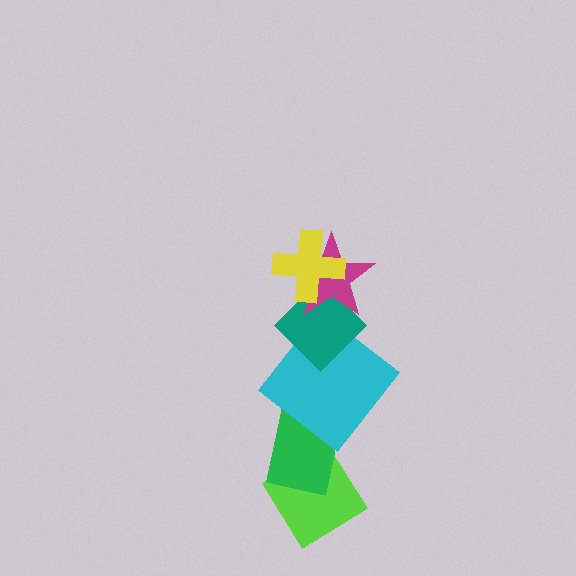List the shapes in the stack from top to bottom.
From top to bottom: the yellow cross, the magenta star, the teal diamond, the cyan diamond, the green rectangle, the lime diamond.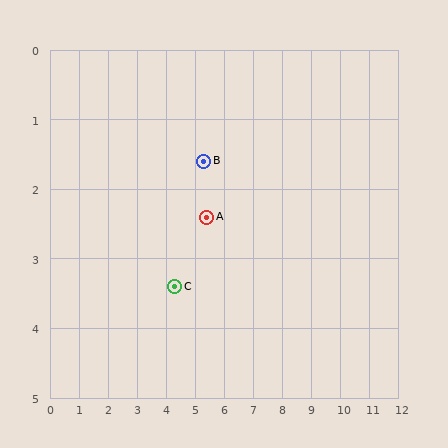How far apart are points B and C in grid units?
Points B and C are about 2.1 grid units apart.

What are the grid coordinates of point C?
Point C is at approximately (4.3, 3.4).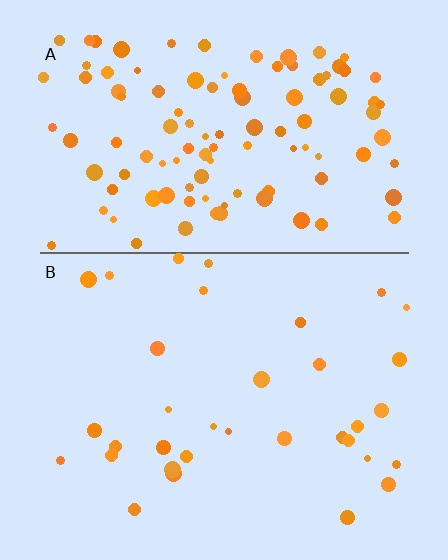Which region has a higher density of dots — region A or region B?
A (the top).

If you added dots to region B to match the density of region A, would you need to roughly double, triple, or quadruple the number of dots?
Approximately triple.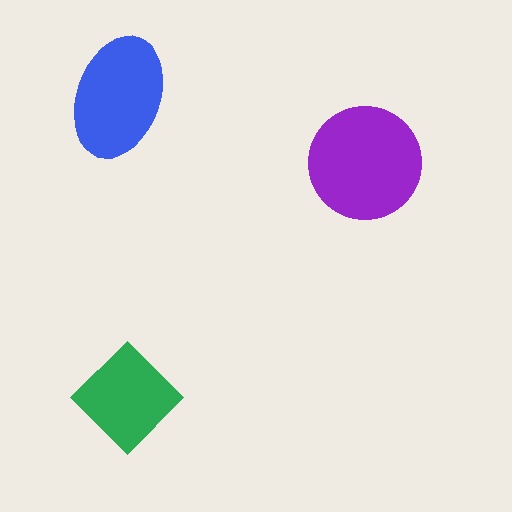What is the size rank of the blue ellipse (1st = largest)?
2nd.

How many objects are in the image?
There are 3 objects in the image.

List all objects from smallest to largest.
The green diamond, the blue ellipse, the purple circle.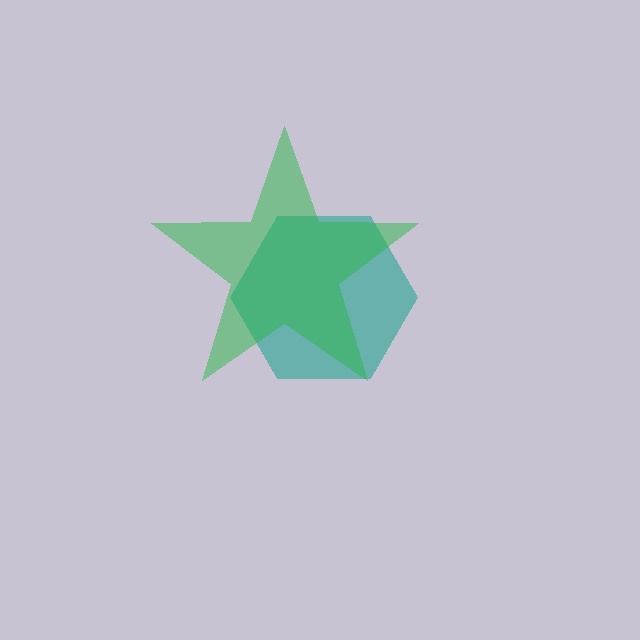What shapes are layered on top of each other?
The layered shapes are: a teal hexagon, a green star.